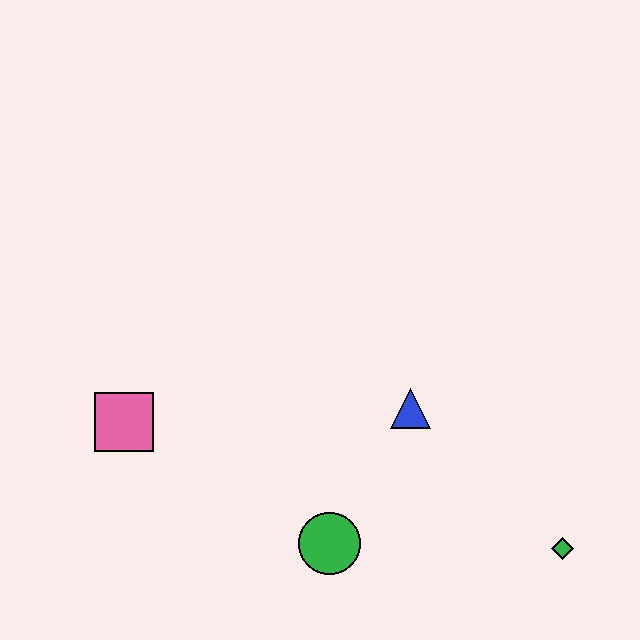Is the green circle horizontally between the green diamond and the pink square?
Yes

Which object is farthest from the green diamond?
The pink square is farthest from the green diamond.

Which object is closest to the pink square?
The green circle is closest to the pink square.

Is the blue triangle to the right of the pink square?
Yes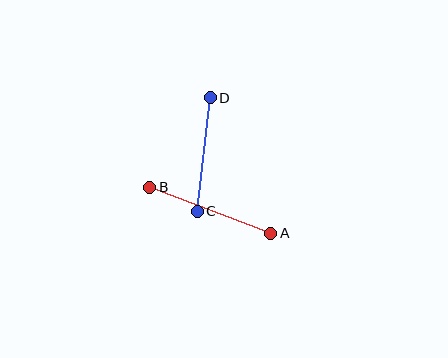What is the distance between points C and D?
The distance is approximately 114 pixels.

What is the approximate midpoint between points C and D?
The midpoint is at approximately (204, 154) pixels.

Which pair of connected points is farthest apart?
Points A and B are farthest apart.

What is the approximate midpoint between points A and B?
The midpoint is at approximately (210, 210) pixels.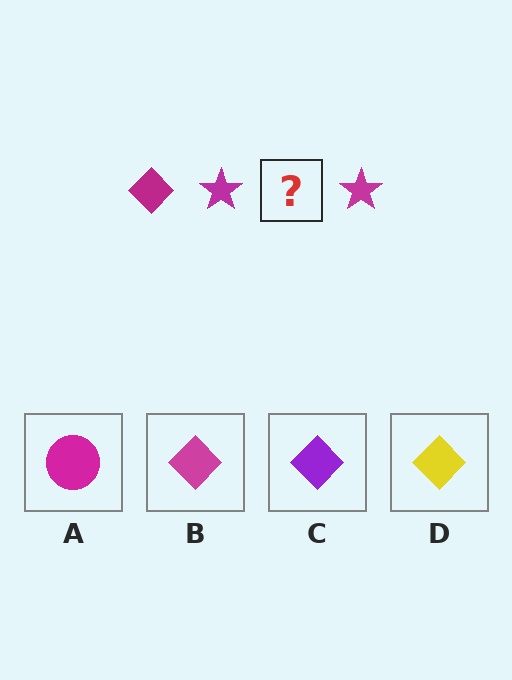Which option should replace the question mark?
Option B.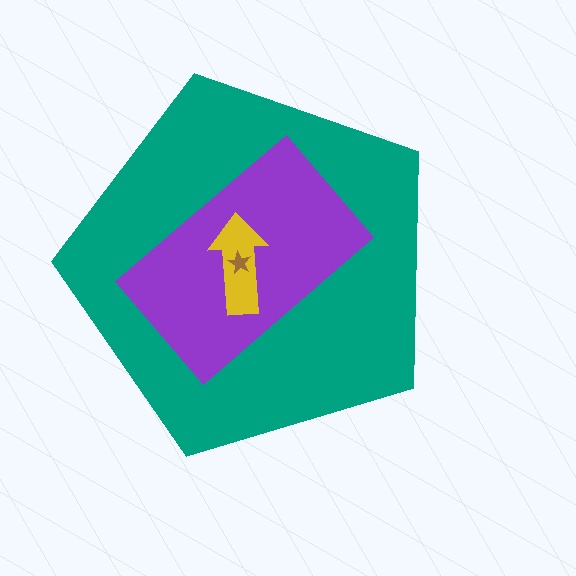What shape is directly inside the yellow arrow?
The brown star.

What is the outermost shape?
The teal pentagon.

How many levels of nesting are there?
4.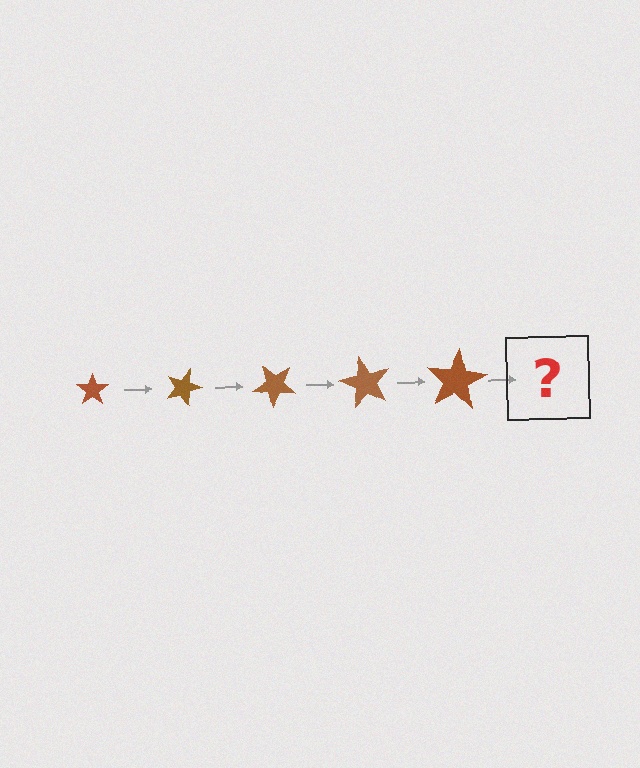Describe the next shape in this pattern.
It should be a star, larger than the previous one and rotated 100 degrees from the start.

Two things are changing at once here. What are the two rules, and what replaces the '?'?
The two rules are that the star grows larger each step and it rotates 20 degrees each step. The '?' should be a star, larger than the previous one and rotated 100 degrees from the start.